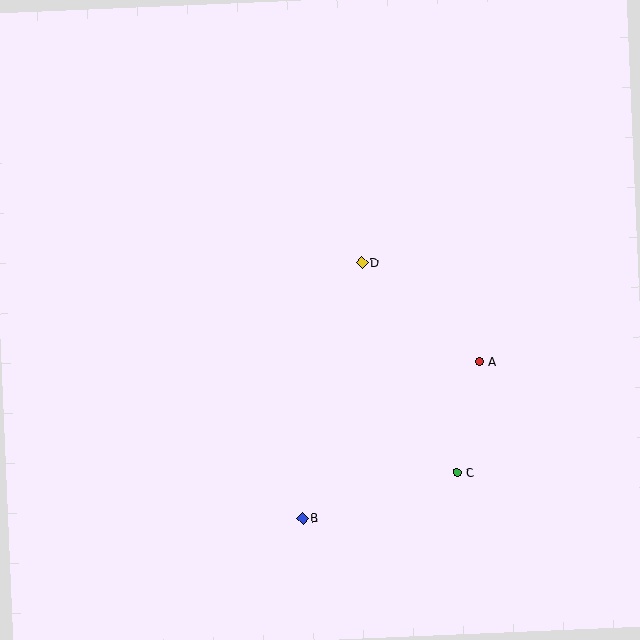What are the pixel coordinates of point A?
Point A is at (480, 362).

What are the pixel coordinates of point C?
Point C is at (458, 473).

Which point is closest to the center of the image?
Point D at (362, 263) is closest to the center.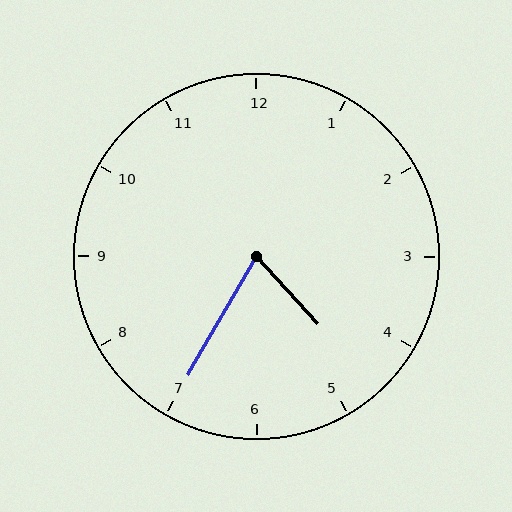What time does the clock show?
4:35.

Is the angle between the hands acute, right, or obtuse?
It is acute.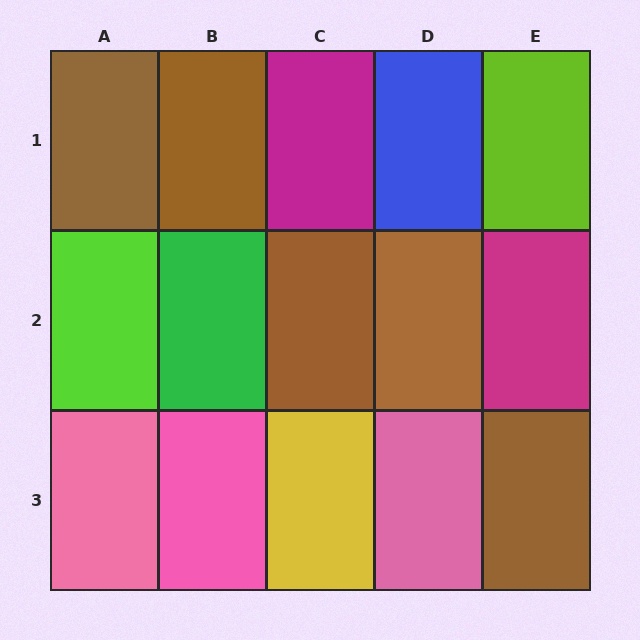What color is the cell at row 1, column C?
Magenta.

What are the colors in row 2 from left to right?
Lime, green, brown, brown, magenta.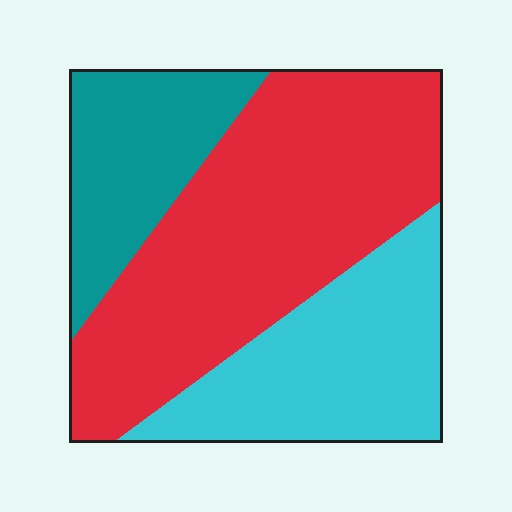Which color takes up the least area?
Teal, at roughly 20%.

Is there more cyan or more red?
Red.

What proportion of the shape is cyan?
Cyan takes up about one quarter (1/4) of the shape.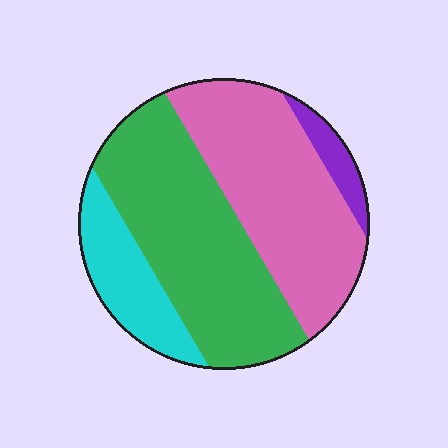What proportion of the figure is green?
Green covers around 40% of the figure.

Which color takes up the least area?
Purple, at roughly 5%.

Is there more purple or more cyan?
Cyan.